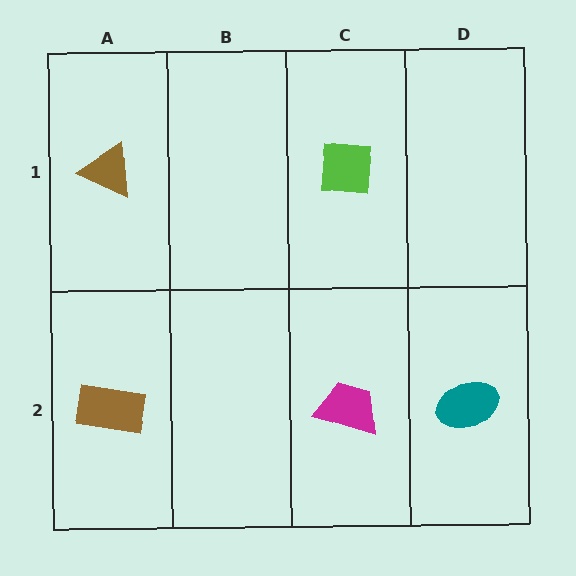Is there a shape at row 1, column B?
No, that cell is empty.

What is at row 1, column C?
A lime square.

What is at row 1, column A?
A brown triangle.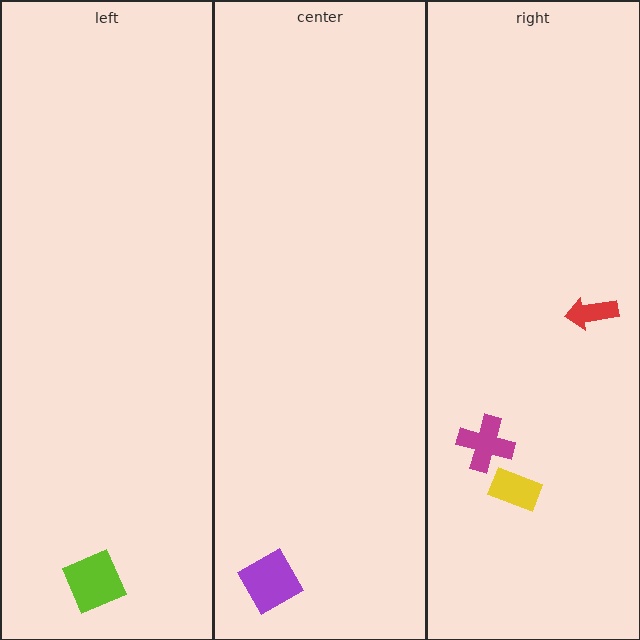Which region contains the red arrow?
The right region.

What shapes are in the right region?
The yellow rectangle, the magenta cross, the red arrow.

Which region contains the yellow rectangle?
The right region.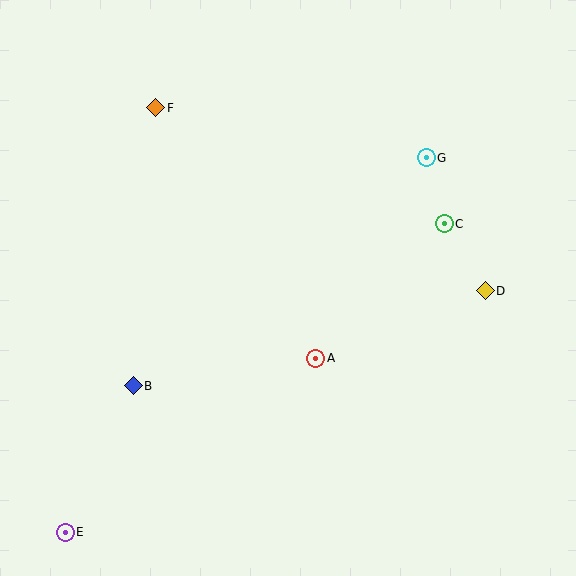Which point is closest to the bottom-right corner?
Point D is closest to the bottom-right corner.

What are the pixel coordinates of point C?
Point C is at (444, 224).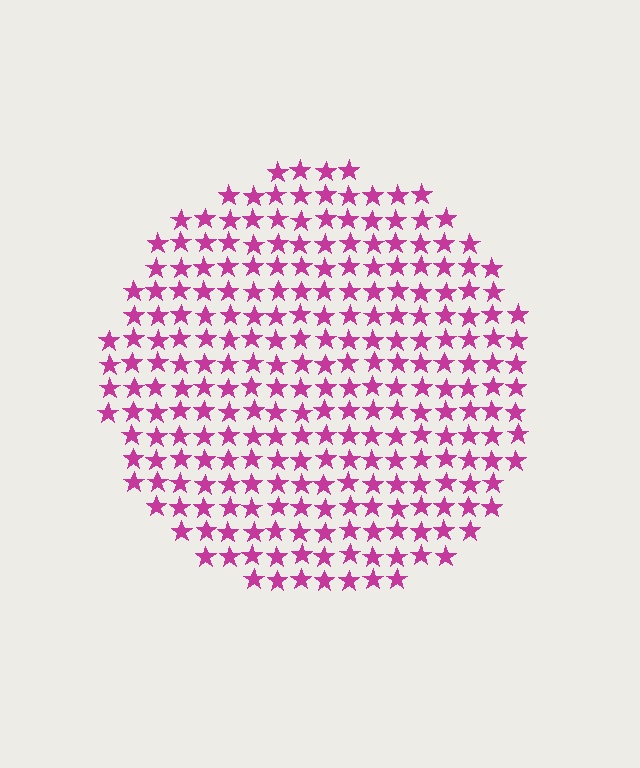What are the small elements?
The small elements are stars.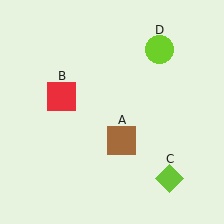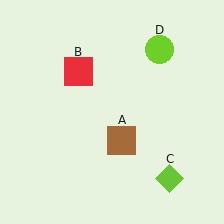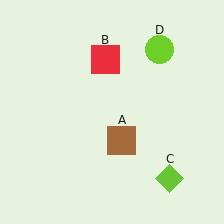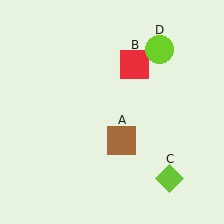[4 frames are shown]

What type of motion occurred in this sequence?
The red square (object B) rotated clockwise around the center of the scene.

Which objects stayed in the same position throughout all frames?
Brown square (object A) and lime diamond (object C) and lime circle (object D) remained stationary.